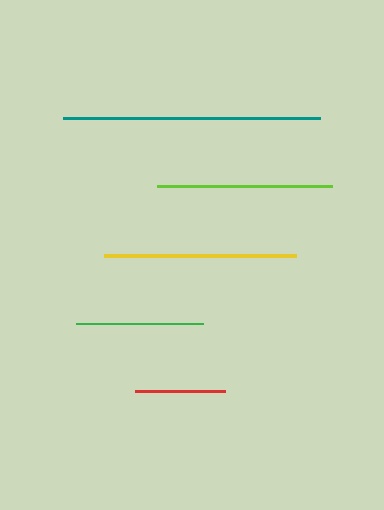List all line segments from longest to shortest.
From longest to shortest: teal, yellow, lime, green, red.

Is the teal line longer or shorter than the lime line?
The teal line is longer than the lime line.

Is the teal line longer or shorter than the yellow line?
The teal line is longer than the yellow line.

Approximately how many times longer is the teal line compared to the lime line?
The teal line is approximately 1.5 times the length of the lime line.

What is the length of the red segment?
The red segment is approximately 90 pixels long.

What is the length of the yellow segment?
The yellow segment is approximately 192 pixels long.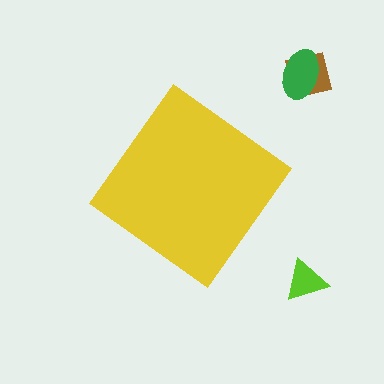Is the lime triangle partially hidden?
No, the lime triangle is fully visible.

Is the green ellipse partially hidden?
No, the green ellipse is fully visible.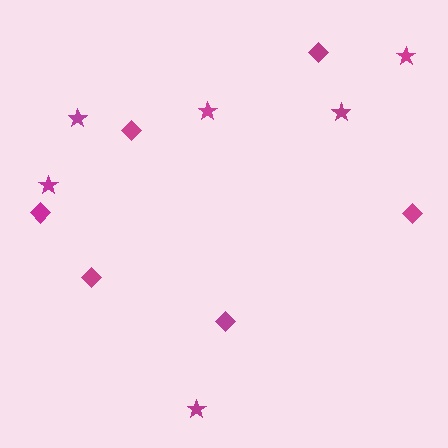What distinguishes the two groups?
There are 2 groups: one group of stars (6) and one group of diamonds (6).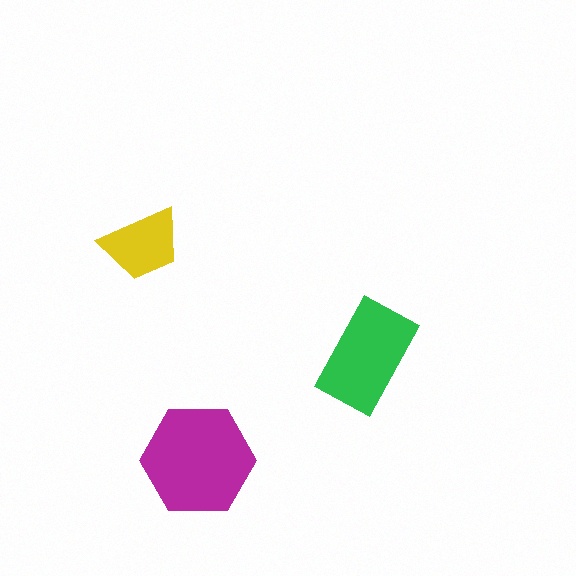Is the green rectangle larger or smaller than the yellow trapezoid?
Larger.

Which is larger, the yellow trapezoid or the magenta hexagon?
The magenta hexagon.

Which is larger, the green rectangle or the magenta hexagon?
The magenta hexagon.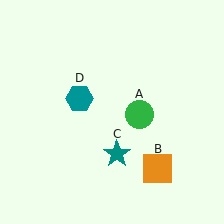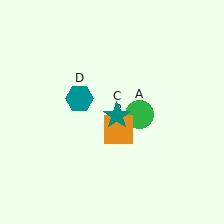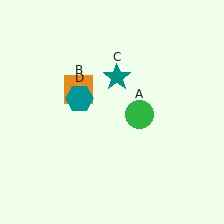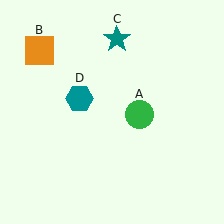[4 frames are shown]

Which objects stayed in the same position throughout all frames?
Green circle (object A) and teal hexagon (object D) remained stationary.